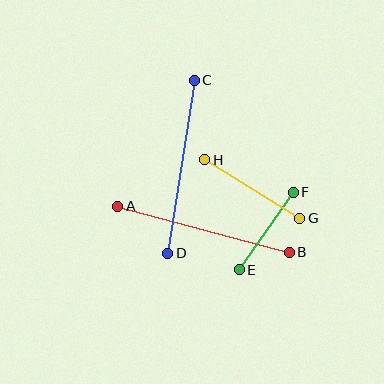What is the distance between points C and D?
The distance is approximately 175 pixels.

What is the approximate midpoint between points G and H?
The midpoint is at approximately (252, 189) pixels.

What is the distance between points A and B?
The distance is approximately 178 pixels.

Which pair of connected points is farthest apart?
Points A and B are farthest apart.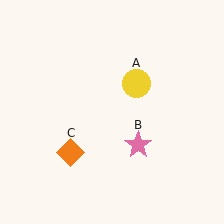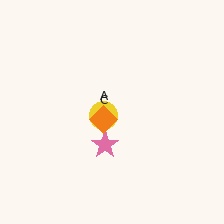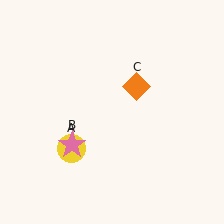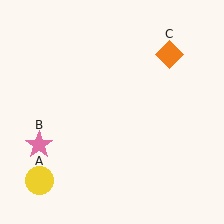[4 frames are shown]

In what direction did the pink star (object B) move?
The pink star (object B) moved left.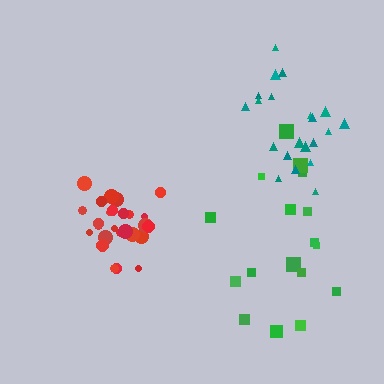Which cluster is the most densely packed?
Red.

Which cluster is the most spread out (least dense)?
Green.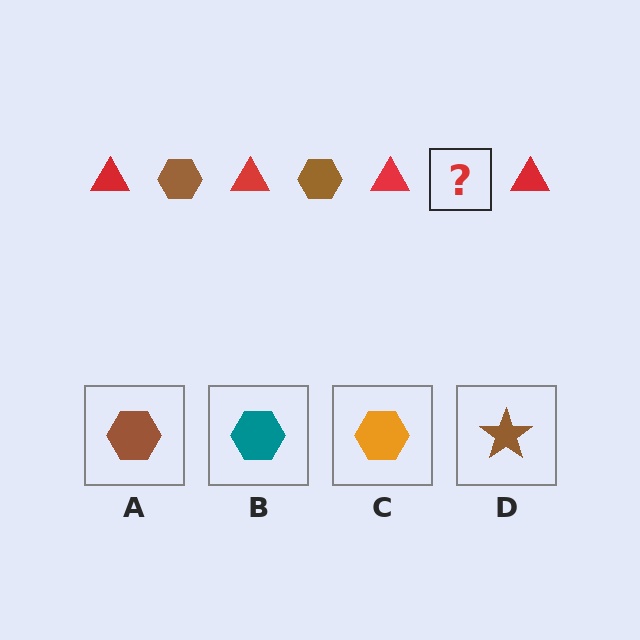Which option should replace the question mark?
Option A.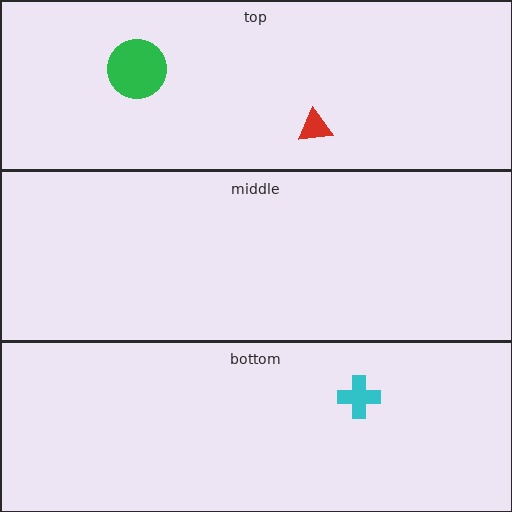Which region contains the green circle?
The top region.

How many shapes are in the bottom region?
1.